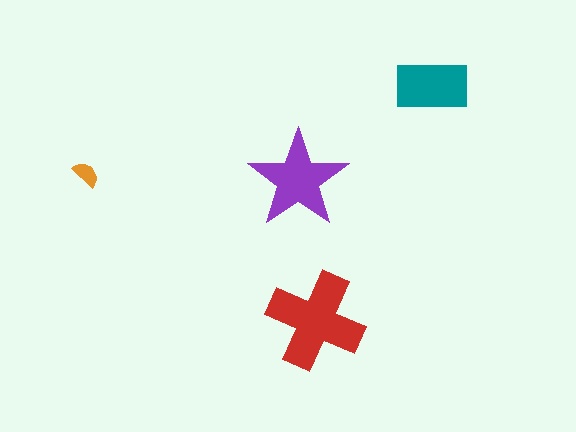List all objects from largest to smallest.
The red cross, the purple star, the teal rectangle, the orange semicircle.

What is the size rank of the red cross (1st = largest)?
1st.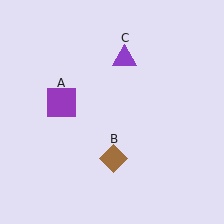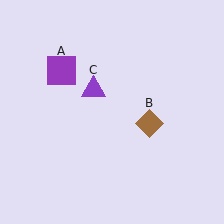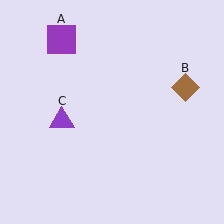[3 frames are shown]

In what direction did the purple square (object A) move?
The purple square (object A) moved up.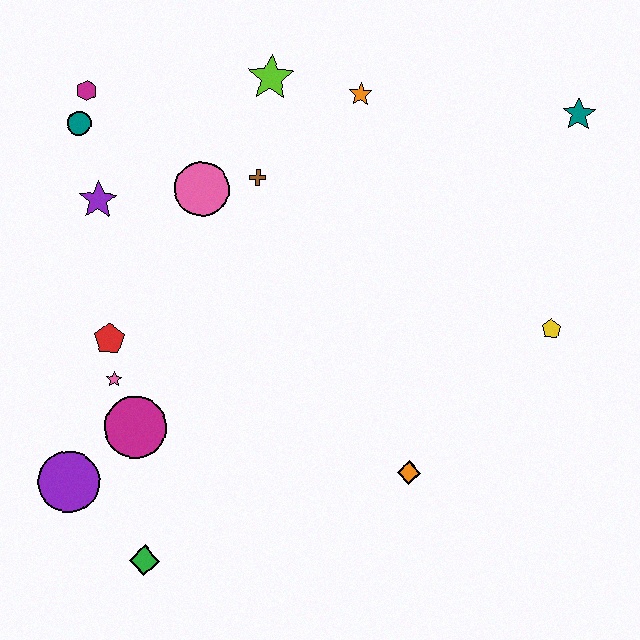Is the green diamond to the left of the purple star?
No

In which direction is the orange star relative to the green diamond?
The orange star is above the green diamond.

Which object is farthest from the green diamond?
The teal star is farthest from the green diamond.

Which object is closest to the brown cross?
The pink circle is closest to the brown cross.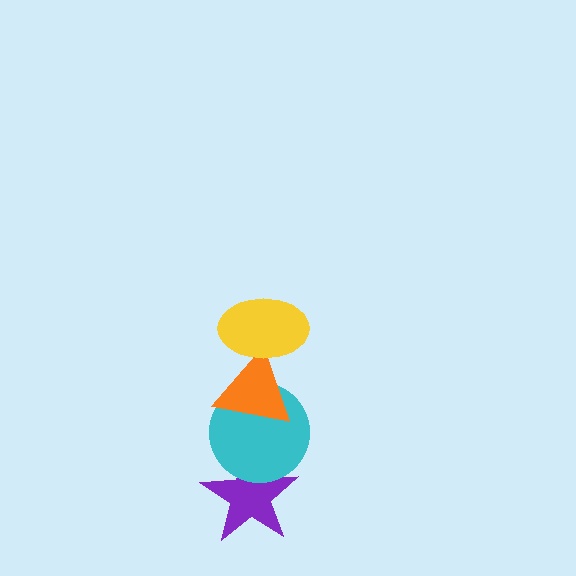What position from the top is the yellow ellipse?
The yellow ellipse is 1st from the top.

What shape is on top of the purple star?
The cyan circle is on top of the purple star.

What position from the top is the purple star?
The purple star is 4th from the top.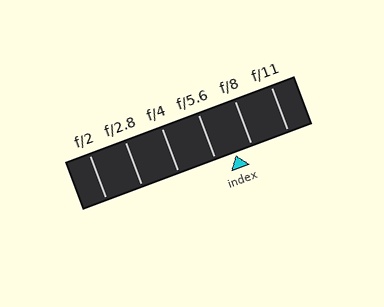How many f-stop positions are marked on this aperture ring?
There are 6 f-stop positions marked.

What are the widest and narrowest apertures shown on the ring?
The widest aperture shown is f/2 and the narrowest is f/11.